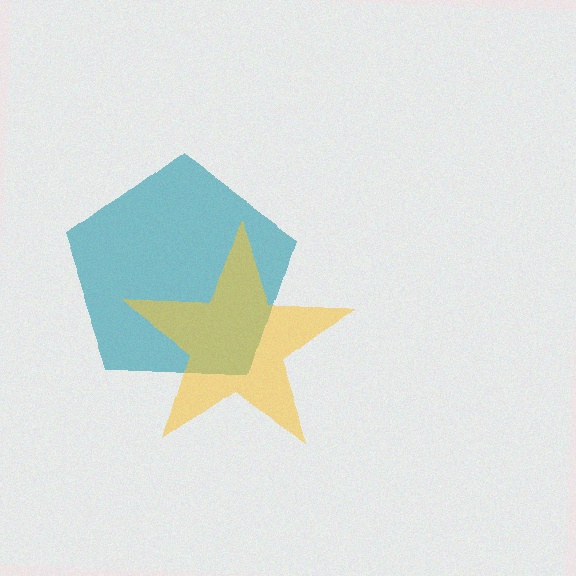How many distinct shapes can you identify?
There are 2 distinct shapes: a teal pentagon, a yellow star.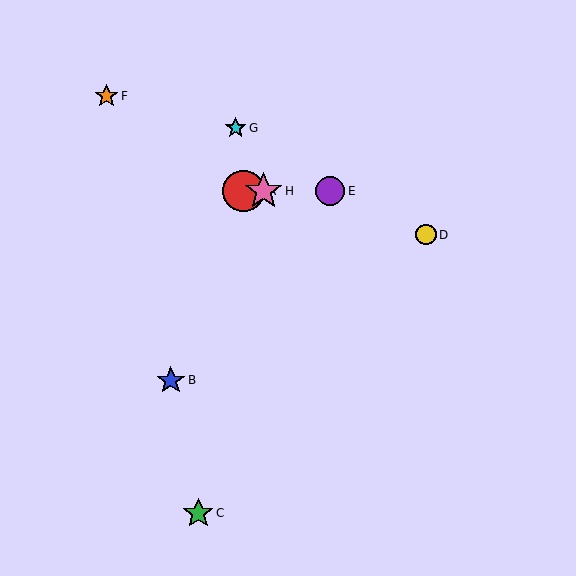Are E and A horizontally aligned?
Yes, both are at y≈191.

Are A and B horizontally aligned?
No, A is at y≈191 and B is at y≈380.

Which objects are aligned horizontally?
Objects A, E, H are aligned horizontally.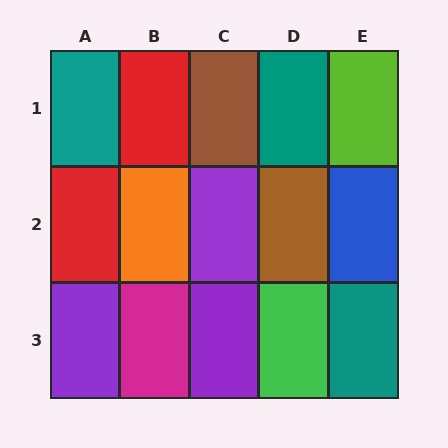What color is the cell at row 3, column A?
Purple.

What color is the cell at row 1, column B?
Red.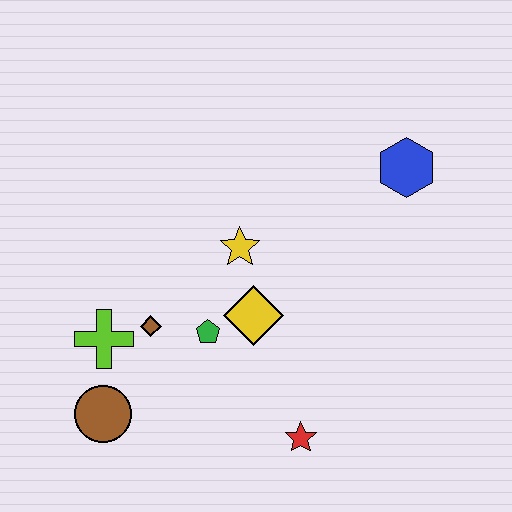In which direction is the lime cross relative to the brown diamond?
The lime cross is to the left of the brown diamond.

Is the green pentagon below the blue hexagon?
Yes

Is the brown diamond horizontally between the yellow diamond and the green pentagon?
No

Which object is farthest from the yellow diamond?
The blue hexagon is farthest from the yellow diamond.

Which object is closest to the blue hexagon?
The yellow star is closest to the blue hexagon.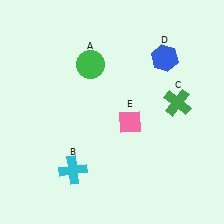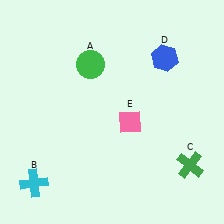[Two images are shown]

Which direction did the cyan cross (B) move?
The cyan cross (B) moved left.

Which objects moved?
The objects that moved are: the cyan cross (B), the green cross (C).